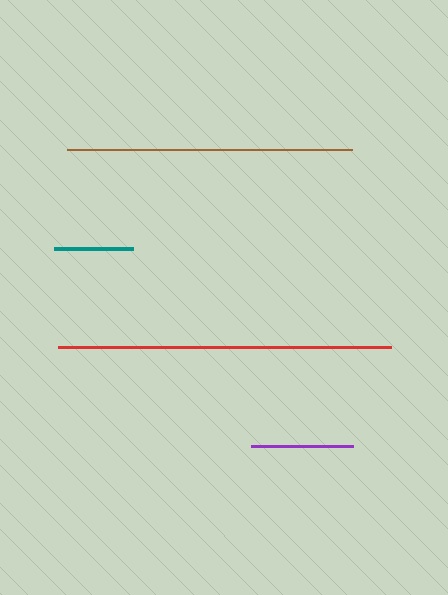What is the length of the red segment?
The red segment is approximately 332 pixels long.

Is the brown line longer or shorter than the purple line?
The brown line is longer than the purple line.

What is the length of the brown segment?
The brown segment is approximately 285 pixels long.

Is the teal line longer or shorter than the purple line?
The purple line is longer than the teal line.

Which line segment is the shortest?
The teal line is the shortest at approximately 80 pixels.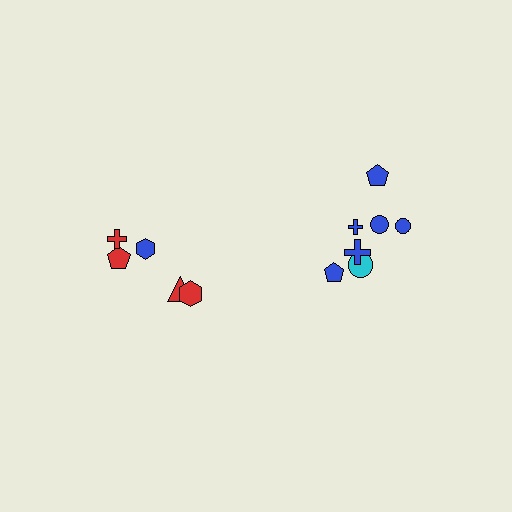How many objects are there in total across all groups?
There are 12 objects.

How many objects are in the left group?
There are 5 objects.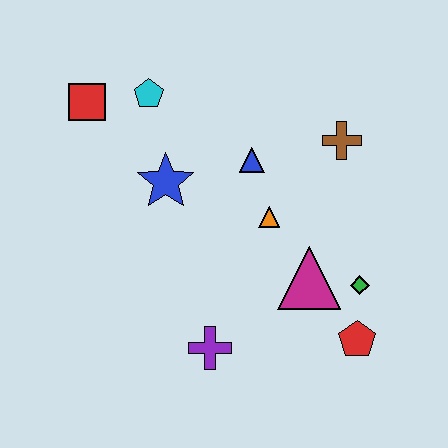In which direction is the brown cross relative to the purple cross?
The brown cross is above the purple cross.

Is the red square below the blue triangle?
No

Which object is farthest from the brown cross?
The red square is farthest from the brown cross.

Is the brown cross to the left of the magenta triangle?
No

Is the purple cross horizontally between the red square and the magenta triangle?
Yes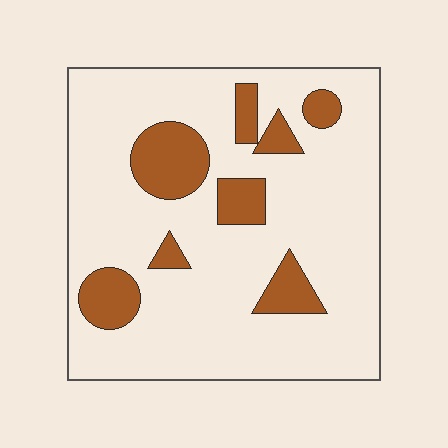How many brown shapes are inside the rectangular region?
8.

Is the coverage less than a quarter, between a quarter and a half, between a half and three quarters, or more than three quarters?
Less than a quarter.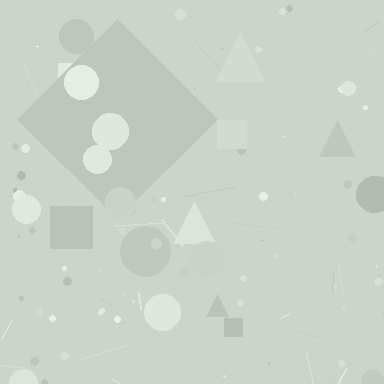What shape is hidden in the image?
A diamond is hidden in the image.